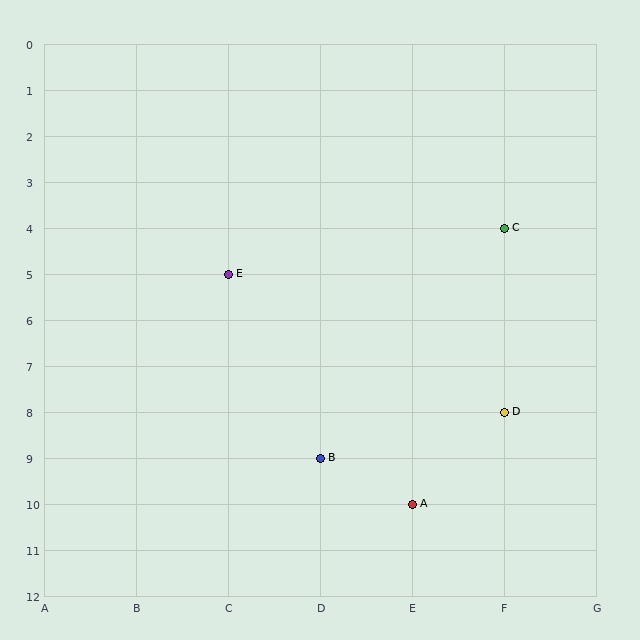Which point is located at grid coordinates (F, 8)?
Point D is at (F, 8).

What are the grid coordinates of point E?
Point E is at grid coordinates (C, 5).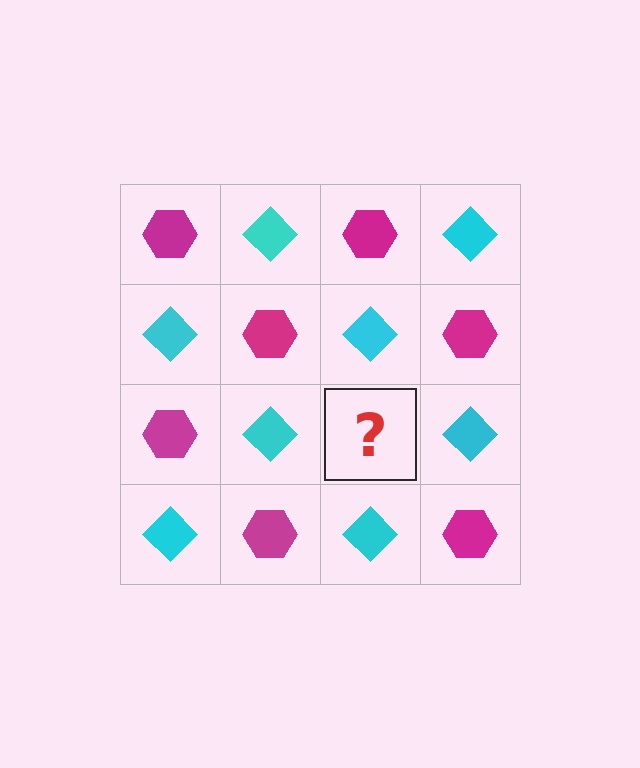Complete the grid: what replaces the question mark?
The question mark should be replaced with a magenta hexagon.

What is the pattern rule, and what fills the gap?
The rule is that it alternates magenta hexagon and cyan diamond in a checkerboard pattern. The gap should be filled with a magenta hexagon.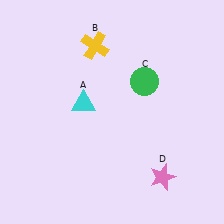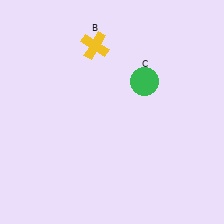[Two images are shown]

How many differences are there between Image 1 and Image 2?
There are 2 differences between the two images.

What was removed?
The pink star (D), the cyan triangle (A) were removed in Image 2.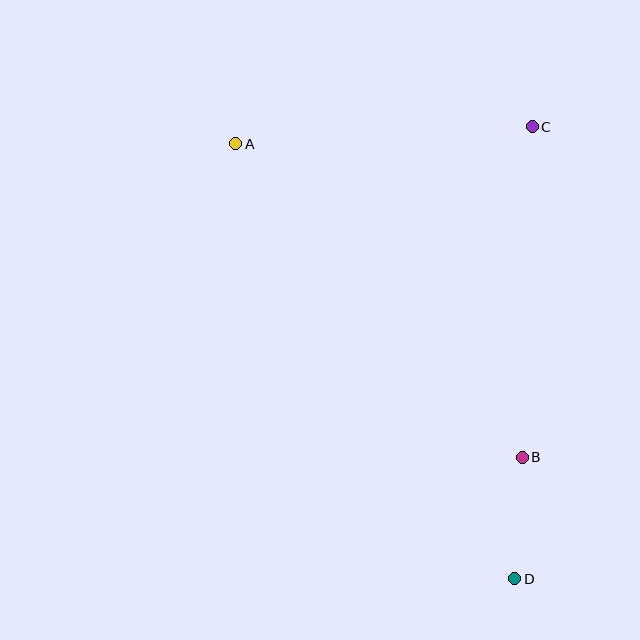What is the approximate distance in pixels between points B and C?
The distance between B and C is approximately 330 pixels.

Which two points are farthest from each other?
Points A and D are farthest from each other.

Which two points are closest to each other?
Points B and D are closest to each other.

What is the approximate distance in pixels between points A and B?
The distance between A and B is approximately 425 pixels.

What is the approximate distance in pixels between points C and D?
The distance between C and D is approximately 452 pixels.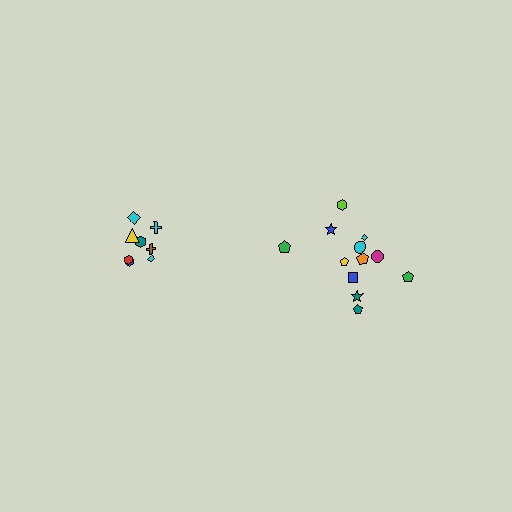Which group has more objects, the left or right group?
The right group.